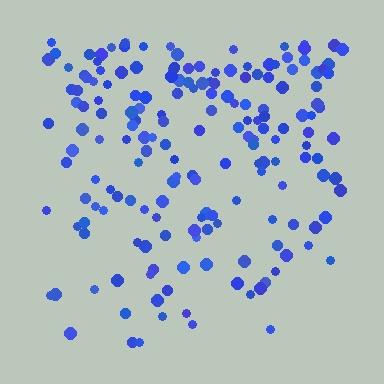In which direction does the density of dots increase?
From bottom to top, with the top side densest.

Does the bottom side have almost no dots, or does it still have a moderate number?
Still a moderate number, just noticeably fewer than the top.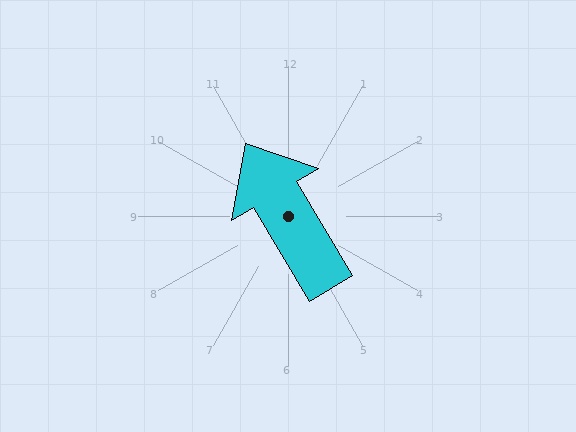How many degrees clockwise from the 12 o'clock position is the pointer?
Approximately 329 degrees.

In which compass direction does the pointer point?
Northwest.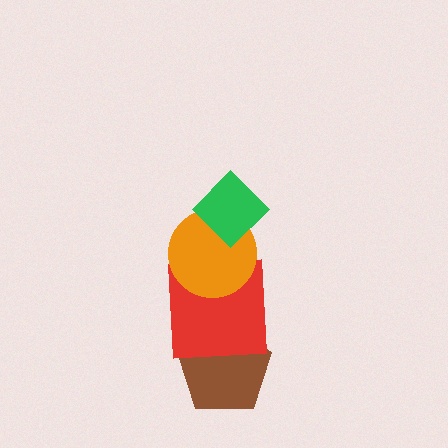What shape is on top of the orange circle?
The green diamond is on top of the orange circle.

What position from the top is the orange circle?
The orange circle is 2nd from the top.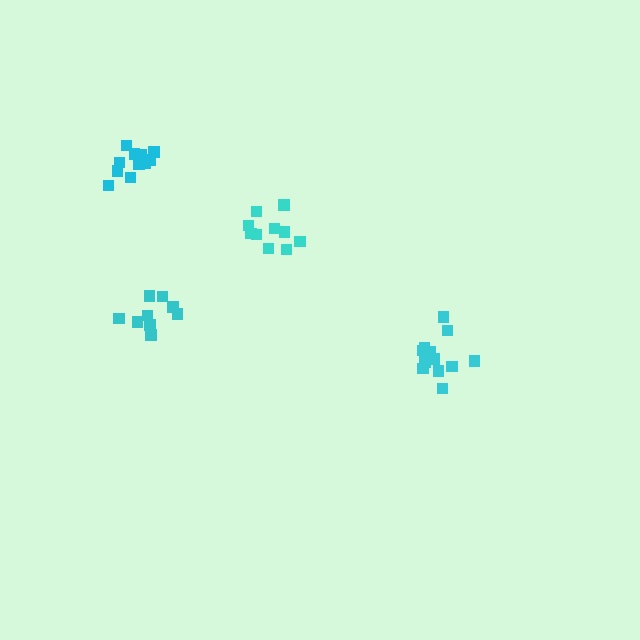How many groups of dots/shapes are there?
There are 4 groups.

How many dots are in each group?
Group 1: 10 dots, Group 2: 14 dots, Group 3: 12 dots, Group 4: 9 dots (45 total).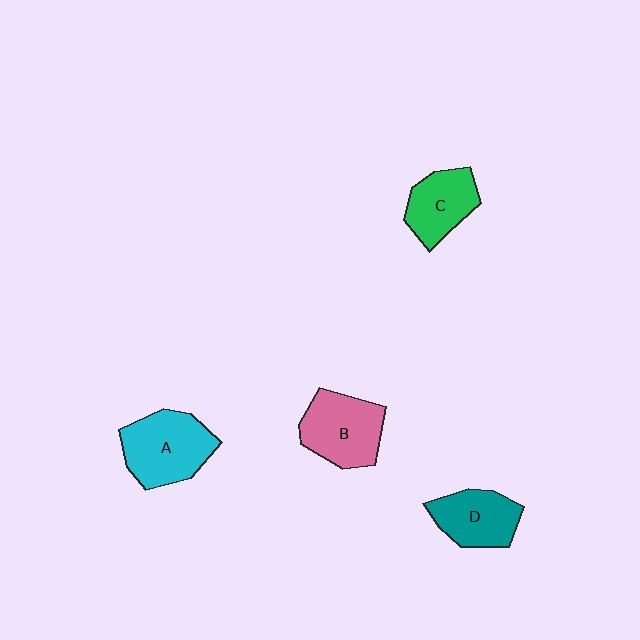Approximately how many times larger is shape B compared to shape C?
Approximately 1.2 times.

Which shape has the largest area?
Shape A (cyan).